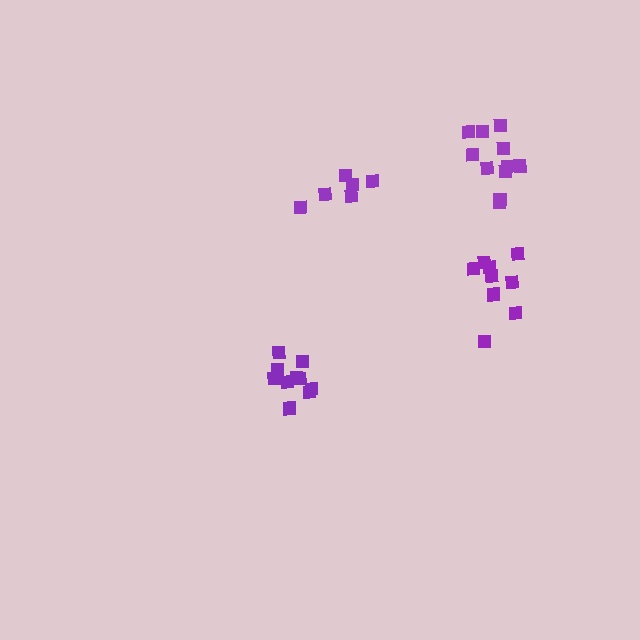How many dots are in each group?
Group 1: 10 dots, Group 2: 9 dots, Group 3: 11 dots, Group 4: 6 dots (36 total).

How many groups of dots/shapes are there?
There are 4 groups.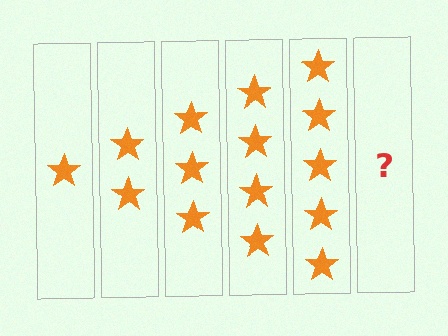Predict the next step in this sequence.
The next step is 6 stars.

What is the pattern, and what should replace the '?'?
The pattern is that each step adds one more star. The '?' should be 6 stars.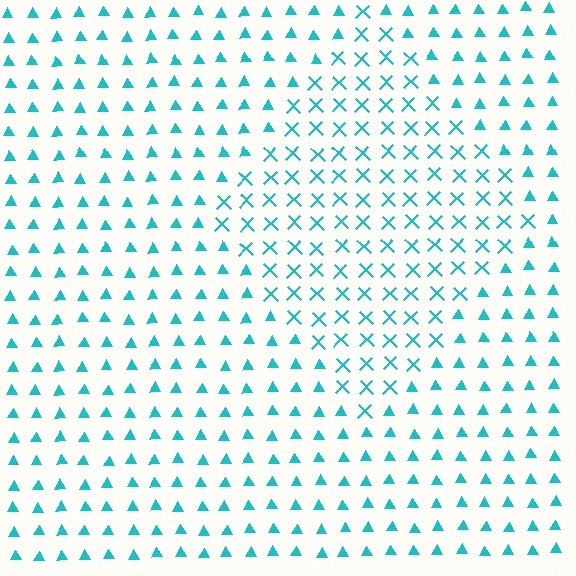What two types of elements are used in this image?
The image uses X marks inside the diamond region and triangles outside it.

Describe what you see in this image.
The image is filled with small cyan elements arranged in a uniform grid. A diamond-shaped region contains X marks, while the surrounding area contains triangles. The boundary is defined purely by the change in element shape.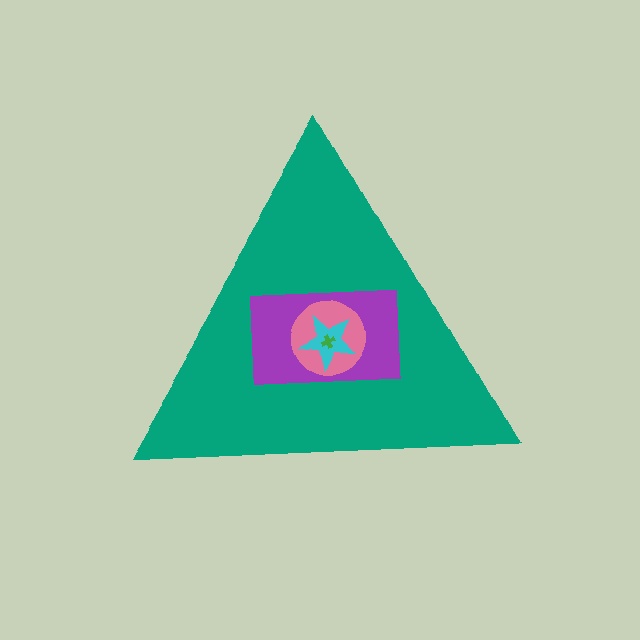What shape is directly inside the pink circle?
The cyan star.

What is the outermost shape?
The teal triangle.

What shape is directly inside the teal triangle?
The purple rectangle.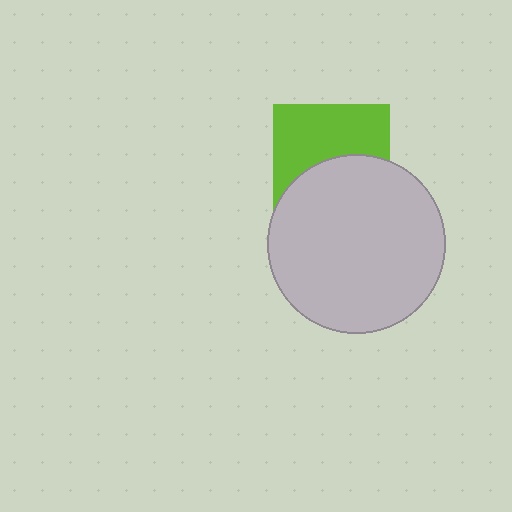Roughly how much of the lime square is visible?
About half of it is visible (roughly 53%).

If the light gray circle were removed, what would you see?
You would see the complete lime square.